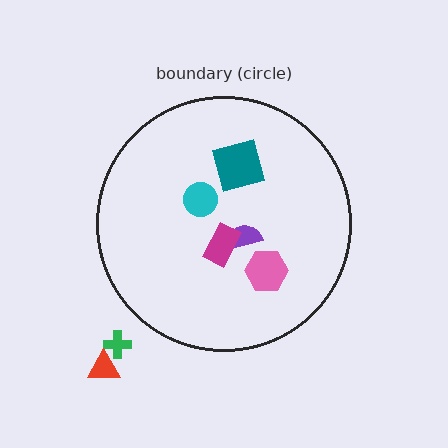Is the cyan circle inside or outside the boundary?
Inside.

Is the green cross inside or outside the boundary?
Outside.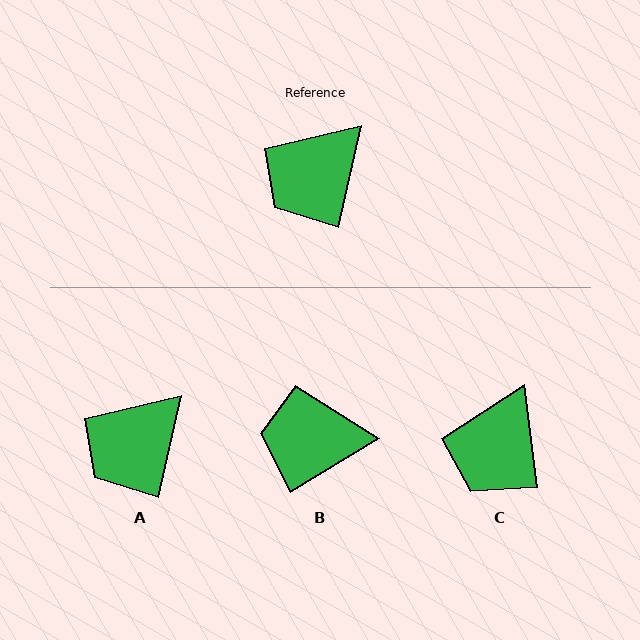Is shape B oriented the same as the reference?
No, it is off by about 46 degrees.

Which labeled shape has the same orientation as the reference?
A.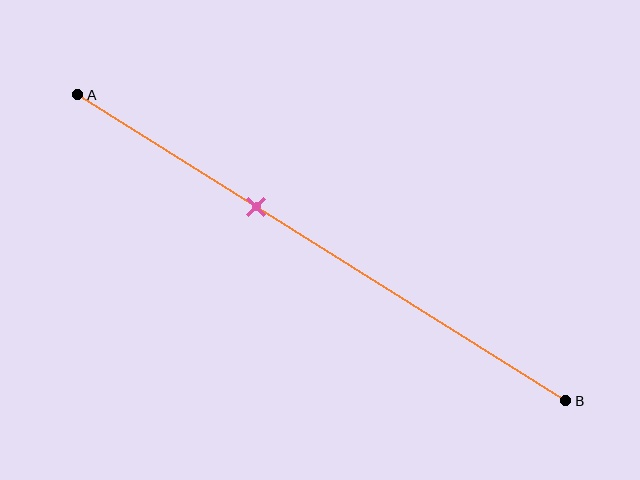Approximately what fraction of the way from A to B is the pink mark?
The pink mark is approximately 35% of the way from A to B.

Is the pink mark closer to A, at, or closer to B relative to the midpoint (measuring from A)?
The pink mark is closer to point A than the midpoint of segment AB.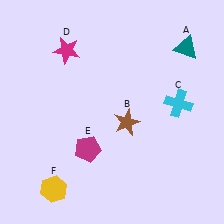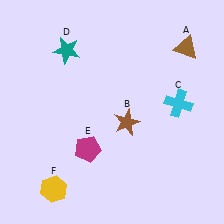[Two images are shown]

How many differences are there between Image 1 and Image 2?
There are 2 differences between the two images.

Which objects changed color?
A changed from teal to brown. D changed from magenta to teal.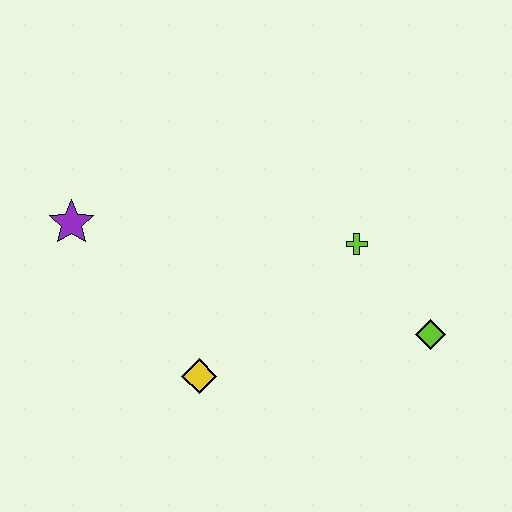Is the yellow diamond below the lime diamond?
Yes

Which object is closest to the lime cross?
The lime diamond is closest to the lime cross.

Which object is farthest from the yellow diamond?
The lime diamond is farthest from the yellow diamond.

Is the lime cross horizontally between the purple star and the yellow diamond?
No